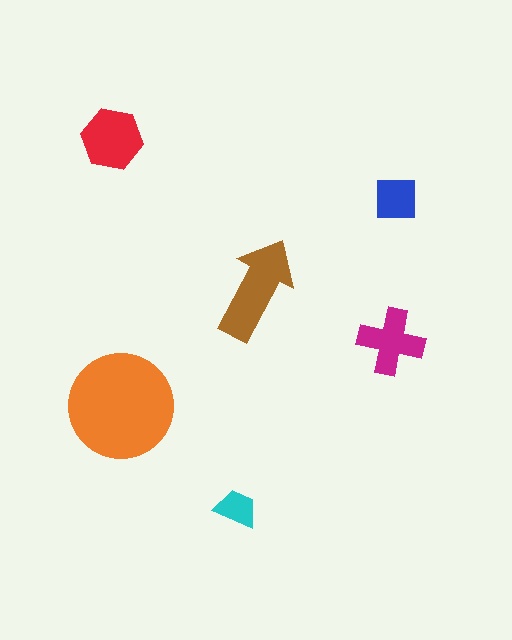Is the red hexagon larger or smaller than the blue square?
Larger.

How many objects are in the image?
There are 6 objects in the image.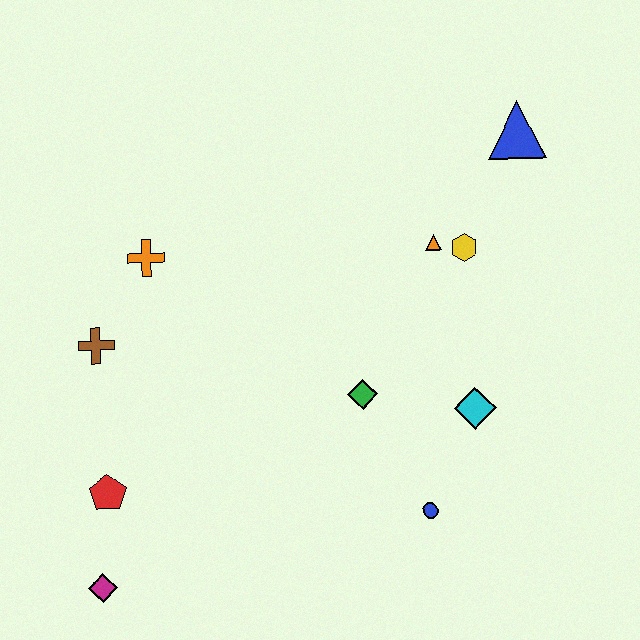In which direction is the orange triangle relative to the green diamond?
The orange triangle is above the green diamond.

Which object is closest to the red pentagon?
The magenta diamond is closest to the red pentagon.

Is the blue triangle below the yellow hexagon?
No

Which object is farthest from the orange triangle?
The magenta diamond is farthest from the orange triangle.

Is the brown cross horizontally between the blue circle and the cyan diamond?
No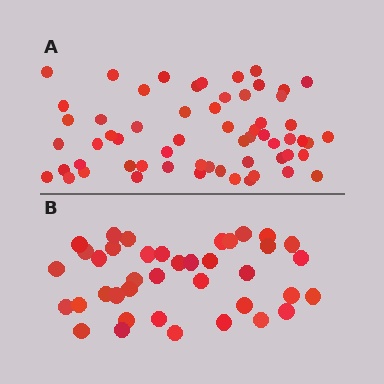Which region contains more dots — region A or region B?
Region A (the top region) has more dots.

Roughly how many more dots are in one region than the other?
Region A has approximately 20 more dots than region B.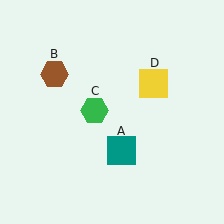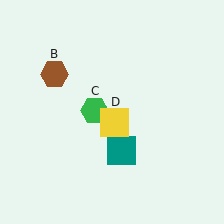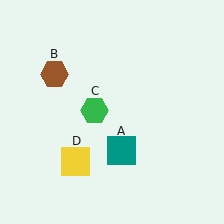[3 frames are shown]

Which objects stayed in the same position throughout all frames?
Teal square (object A) and brown hexagon (object B) and green hexagon (object C) remained stationary.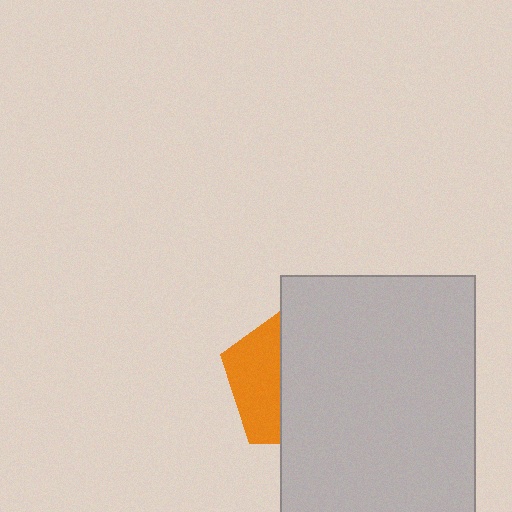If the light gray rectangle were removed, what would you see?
You would see the complete orange pentagon.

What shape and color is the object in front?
The object in front is a light gray rectangle.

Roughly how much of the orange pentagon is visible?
A small part of it is visible (roughly 35%).